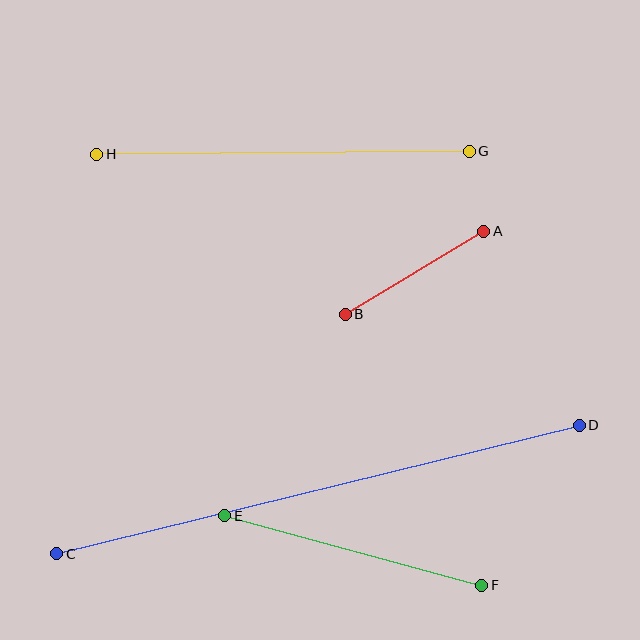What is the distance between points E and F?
The distance is approximately 266 pixels.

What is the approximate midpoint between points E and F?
The midpoint is at approximately (353, 550) pixels.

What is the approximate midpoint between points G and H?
The midpoint is at approximately (283, 153) pixels.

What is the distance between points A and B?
The distance is approximately 161 pixels.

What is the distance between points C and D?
The distance is approximately 538 pixels.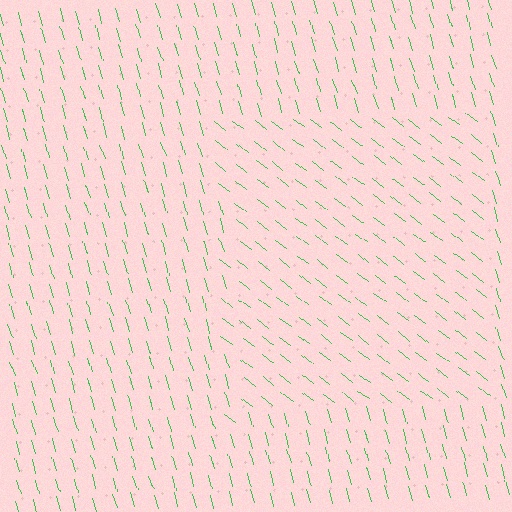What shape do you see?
I see a rectangle.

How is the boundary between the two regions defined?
The boundary is defined purely by a change in line orientation (approximately 36 degrees difference). All lines are the same color and thickness.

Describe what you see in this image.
The image is filled with small green line segments. A rectangle region in the image has lines oriented differently from the surrounding lines, creating a visible texture boundary.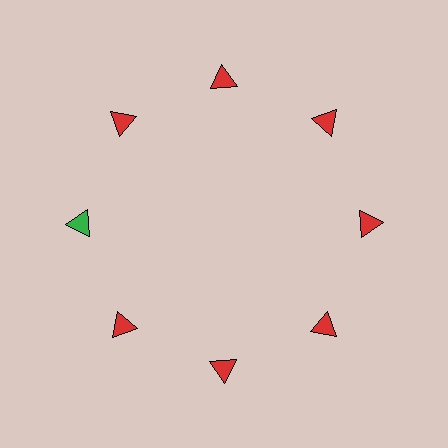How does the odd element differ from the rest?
It has a different color: green instead of red.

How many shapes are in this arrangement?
There are 8 shapes arranged in a ring pattern.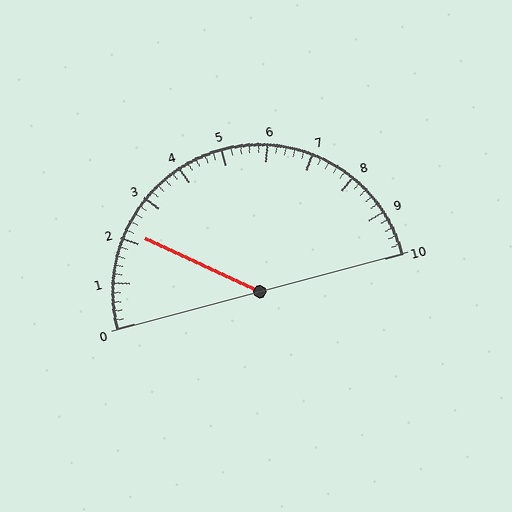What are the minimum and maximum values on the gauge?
The gauge ranges from 0 to 10.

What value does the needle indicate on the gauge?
The needle indicates approximately 2.2.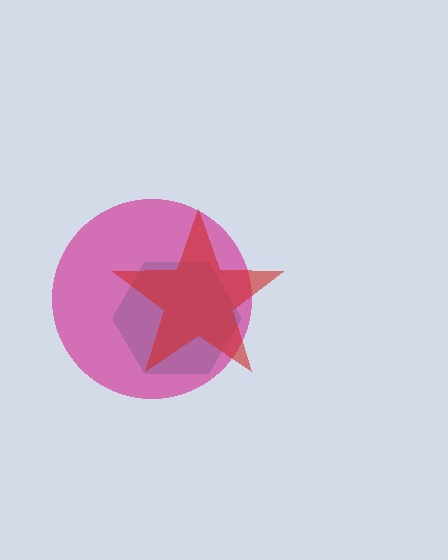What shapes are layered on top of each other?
The layered shapes are: a teal hexagon, a magenta circle, a red star.